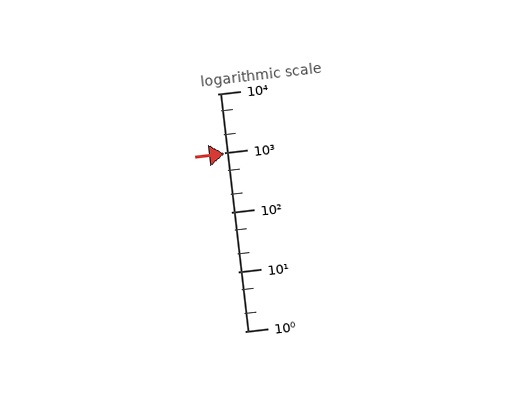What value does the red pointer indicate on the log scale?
The pointer indicates approximately 990.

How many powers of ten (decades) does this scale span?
The scale spans 4 decades, from 1 to 10000.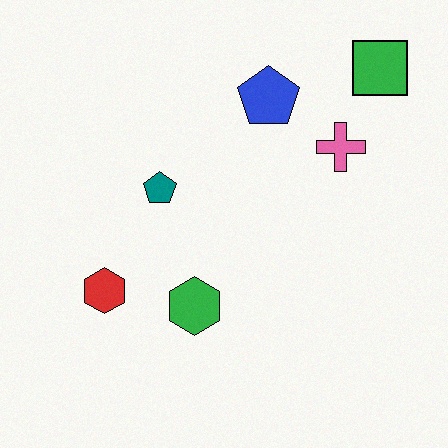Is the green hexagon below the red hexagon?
Yes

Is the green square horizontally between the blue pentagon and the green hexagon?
No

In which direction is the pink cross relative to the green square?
The pink cross is below the green square.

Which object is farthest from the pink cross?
The red hexagon is farthest from the pink cross.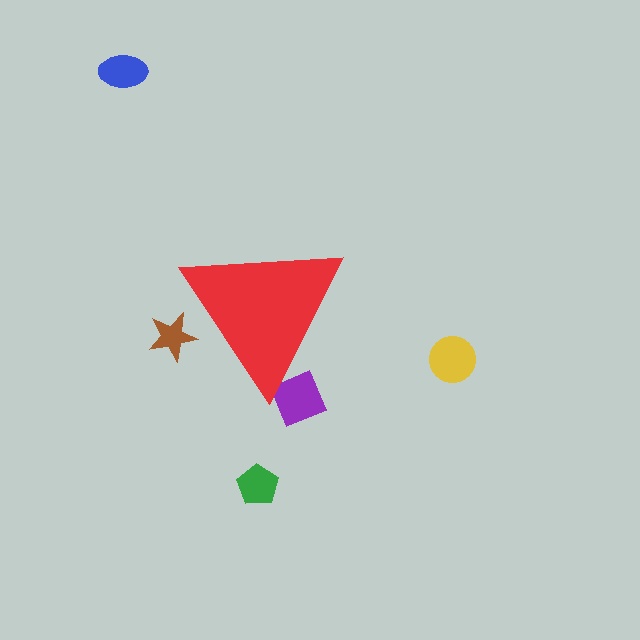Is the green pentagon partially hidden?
No, the green pentagon is fully visible.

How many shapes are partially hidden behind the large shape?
2 shapes are partially hidden.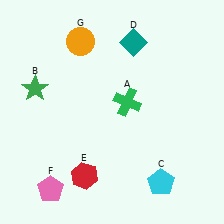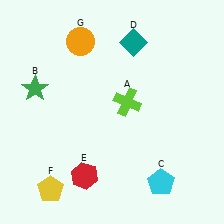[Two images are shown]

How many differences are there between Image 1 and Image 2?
There are 2 differences between the two images.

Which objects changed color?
A changed from green to lime. F changed from pink to yellow.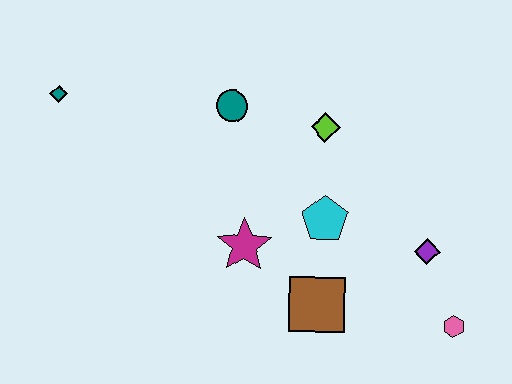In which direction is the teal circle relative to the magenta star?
The teal circle is above the magenta star.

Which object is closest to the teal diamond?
The teal circle is closest to the teal diamond.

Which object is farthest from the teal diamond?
The pink hexagon is farthest from the teal diamond.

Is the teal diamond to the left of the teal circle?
Yes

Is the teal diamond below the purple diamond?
No